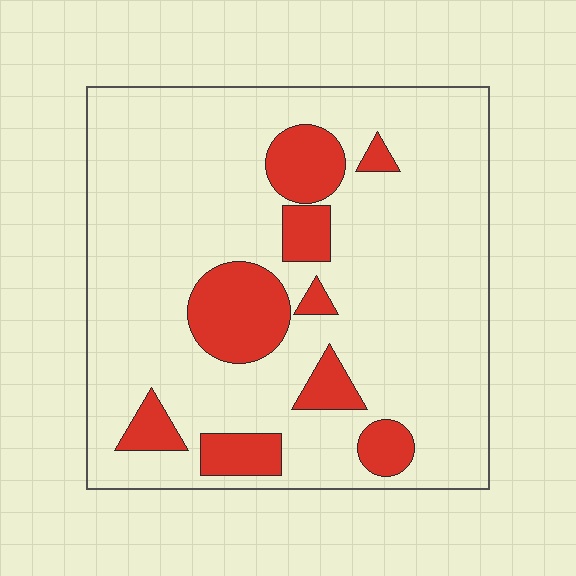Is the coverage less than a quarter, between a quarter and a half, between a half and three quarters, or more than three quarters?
Less than a quarter.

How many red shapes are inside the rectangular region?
9.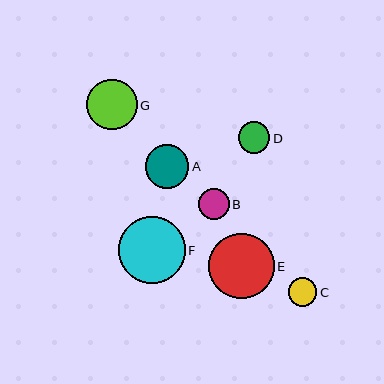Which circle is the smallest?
Circle C is the smallest with a size of approximately 29 pixels.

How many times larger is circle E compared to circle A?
Circle E is approximately 1.5 times the size of circle A.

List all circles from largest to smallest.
From largest to smallest: F, E, G, A, D, B, C.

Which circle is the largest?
Circle F is the largest with a size of approximately 66 pixels.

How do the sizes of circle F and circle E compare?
Circle F and circle E are approximately the same size.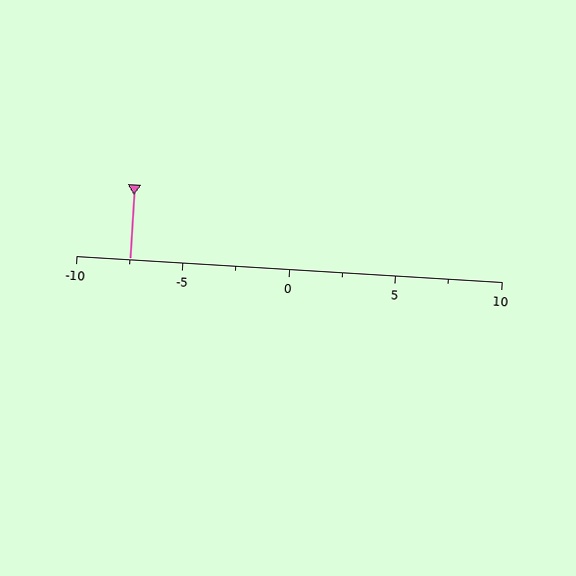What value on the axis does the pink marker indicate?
The marker indicates approximately -7.5.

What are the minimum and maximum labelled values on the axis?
The axis runs from -10 to 10.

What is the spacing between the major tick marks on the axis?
The major ticks are spaced 5 apart.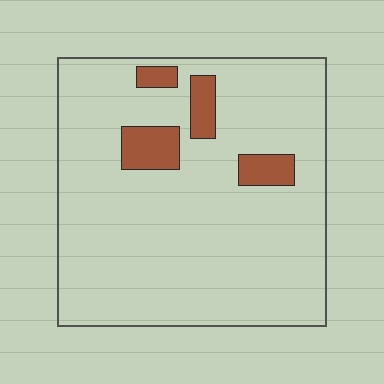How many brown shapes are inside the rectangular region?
4.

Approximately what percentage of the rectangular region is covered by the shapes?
Approximately 10%.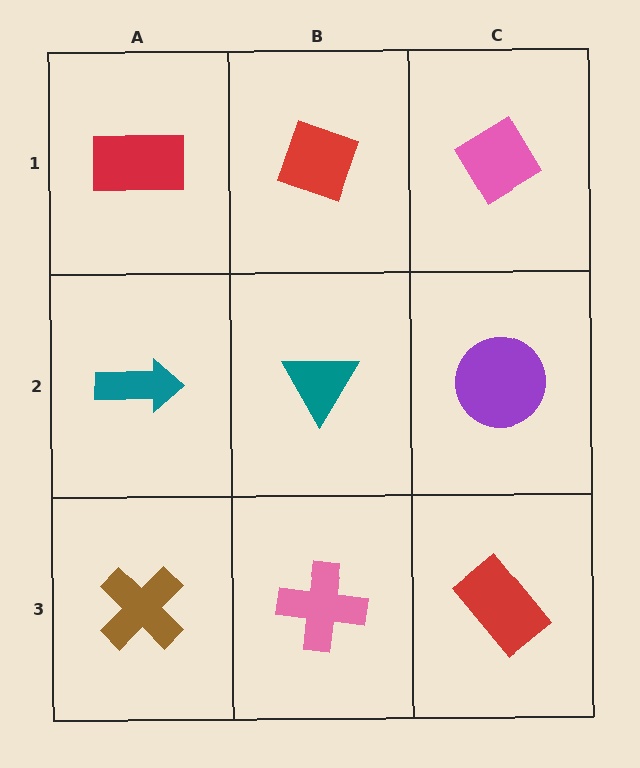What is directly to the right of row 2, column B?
A purple circle.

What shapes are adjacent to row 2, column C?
A pink diamond (row 1, column C), a red rectangle (row 3, column C), a teal triangle (row 2, column B).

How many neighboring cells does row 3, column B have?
3.